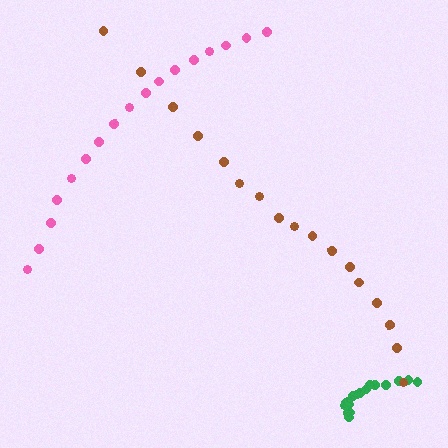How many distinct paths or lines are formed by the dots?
There are 3 distinct paths.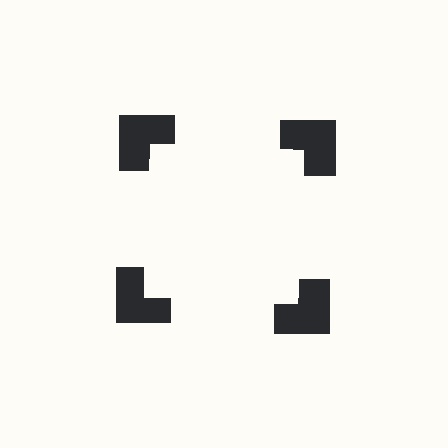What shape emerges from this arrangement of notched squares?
An illusory square — its edges are inferred from the aligned wedge cuts in the notched squares, not physically drawn.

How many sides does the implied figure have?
4 sides.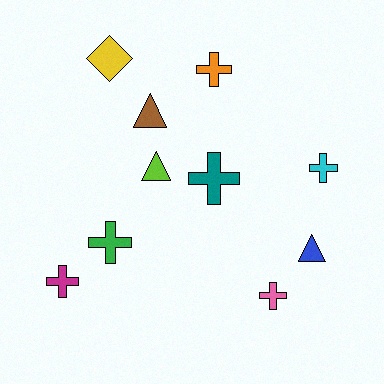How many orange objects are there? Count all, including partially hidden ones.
There is 1 orange object.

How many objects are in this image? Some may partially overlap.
There are 10 objects.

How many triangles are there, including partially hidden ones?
There are 3 triangles.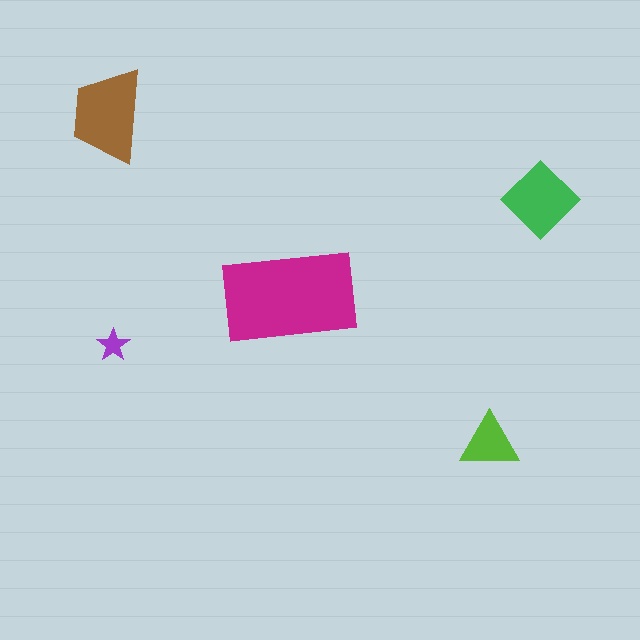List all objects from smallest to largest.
The purple star, the lime triangle, the green diamond, the brown trapezoid, the magenta rectangle.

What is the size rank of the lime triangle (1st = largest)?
4th.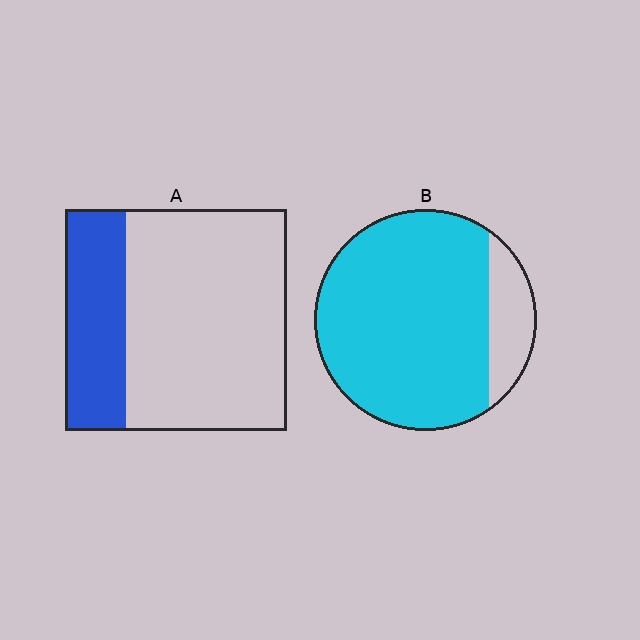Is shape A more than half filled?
No.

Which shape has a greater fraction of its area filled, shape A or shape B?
Shape B.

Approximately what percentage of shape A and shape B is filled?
A is approximately 25% and B is approximately 85%.